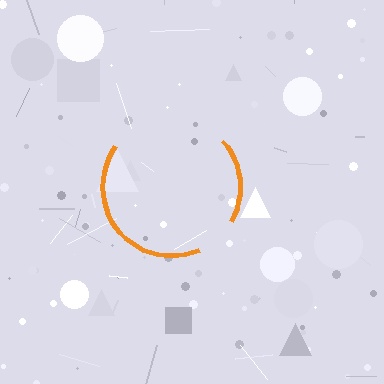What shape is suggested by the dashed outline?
The dashed outline suggests a circle.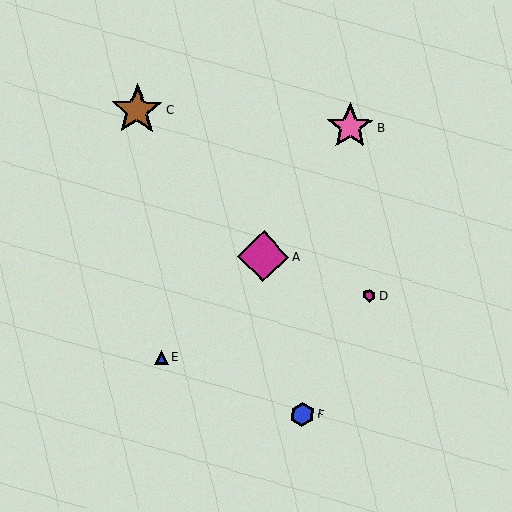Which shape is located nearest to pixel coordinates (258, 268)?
The magenta diamond (labeled A) at (263, 256) is nearest to that location.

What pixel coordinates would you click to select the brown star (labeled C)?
Click at (137, 110) to select the brown star C.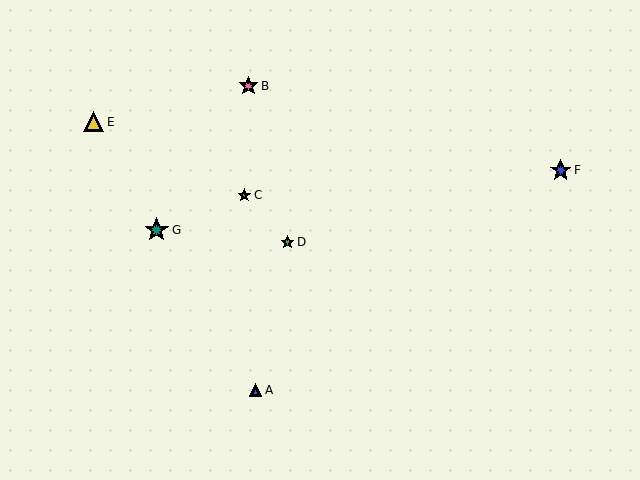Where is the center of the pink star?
The center of the pink star is at (248, 86).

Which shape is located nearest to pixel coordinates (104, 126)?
The yellow triangle (labeled E) at (93, 122) is nearest to that location.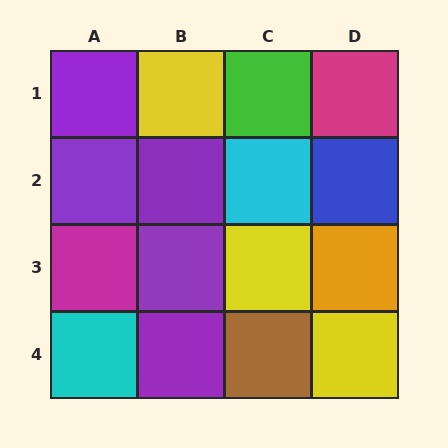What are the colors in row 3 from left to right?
Magenta, purple, yellow, orange.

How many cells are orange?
1 cell is orange.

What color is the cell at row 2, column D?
Blue.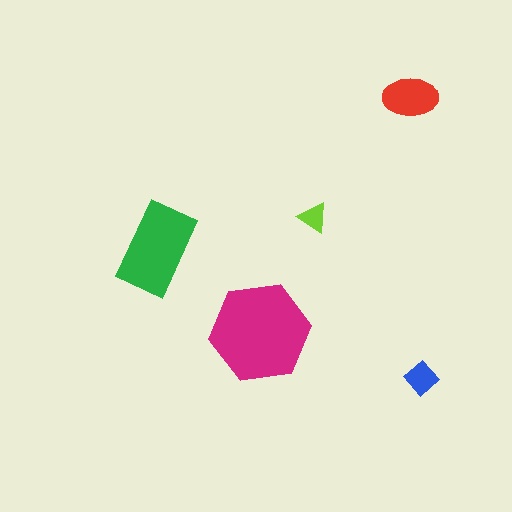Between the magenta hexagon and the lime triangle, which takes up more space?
The magenta hexagon.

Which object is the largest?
The magenta hexagon.